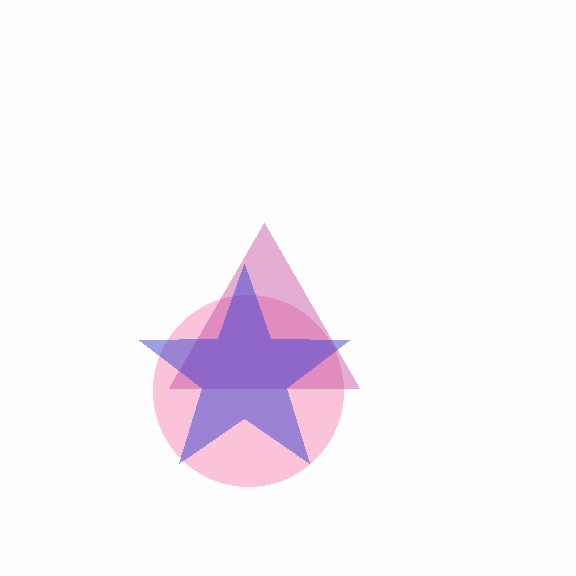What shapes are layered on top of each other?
The layered shapes are: a pink circle, a magenta triangle, a blue star.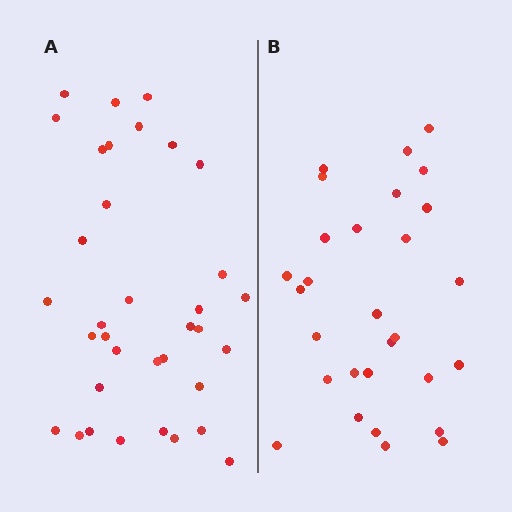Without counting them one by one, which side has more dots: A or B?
Region A (the left region) has more dots.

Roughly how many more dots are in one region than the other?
Region A has about 6 more dots than region B.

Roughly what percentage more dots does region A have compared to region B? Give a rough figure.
About 20% more.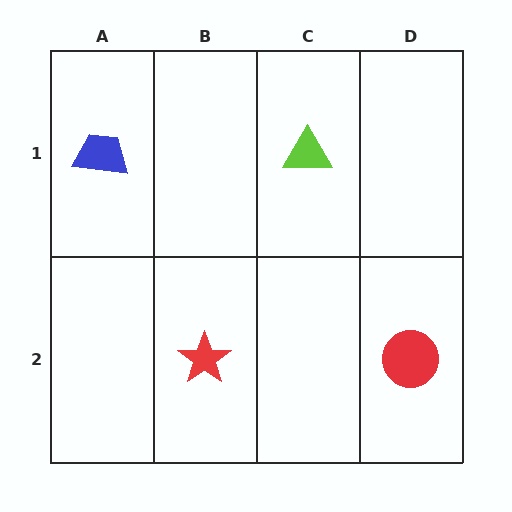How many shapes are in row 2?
2 shapes.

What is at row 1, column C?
A lime triangle.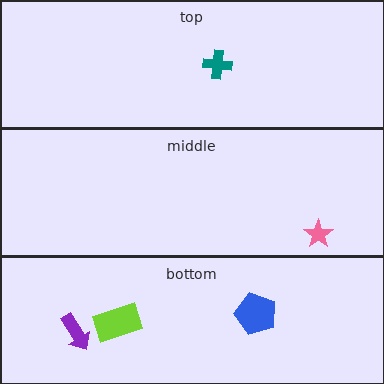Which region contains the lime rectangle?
The bottom region.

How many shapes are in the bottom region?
3.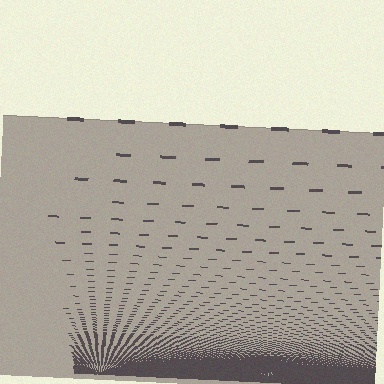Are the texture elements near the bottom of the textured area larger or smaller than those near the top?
Smaller. The gradient is inverted — elements near the bottom are smaller and denser.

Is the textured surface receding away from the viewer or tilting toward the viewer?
The surface appears to tilt toward the viewer. Texture elements get larger and sparser toward the top.